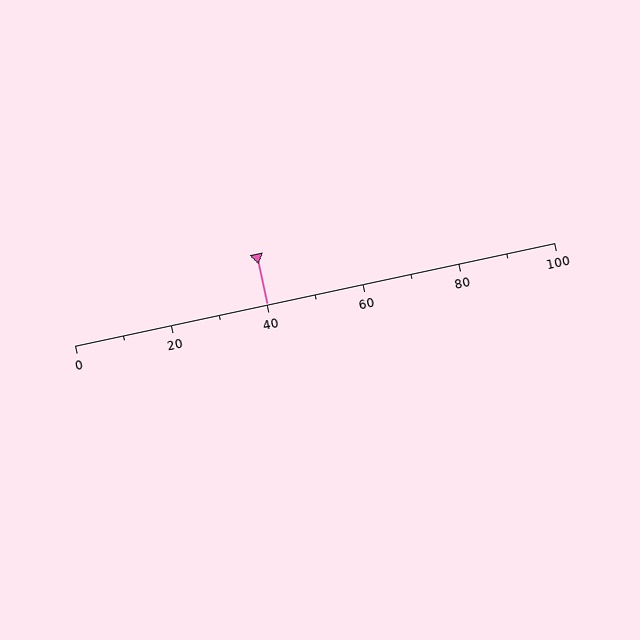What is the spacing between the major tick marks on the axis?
The major ticks are spaced 20 apart.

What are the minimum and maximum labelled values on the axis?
The axis runs from 0 to 100.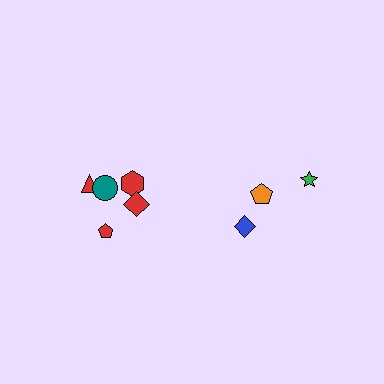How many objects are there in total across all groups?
There are 8 objects.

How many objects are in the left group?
There are 5 objects.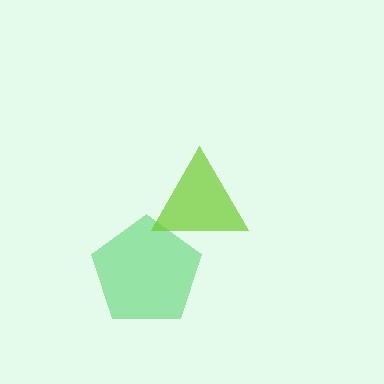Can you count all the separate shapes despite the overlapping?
Yes, there are 2 separate shapes.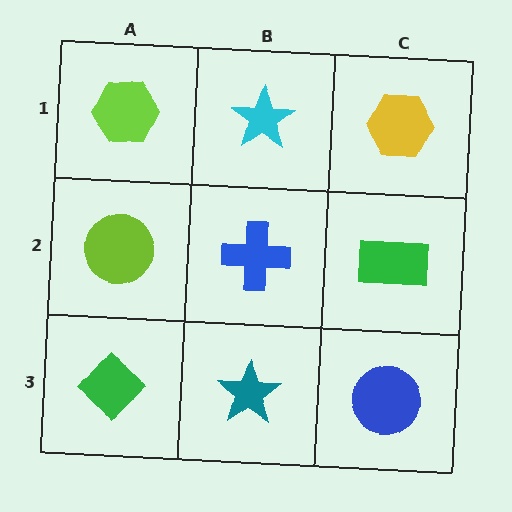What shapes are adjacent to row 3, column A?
A lime circle (row 2, column A), a teal star (row 3, column B).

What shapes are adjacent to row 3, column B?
A blue cross (row 2, column B), a green diamond (row 3, column A), a blue circle (row 3, column C).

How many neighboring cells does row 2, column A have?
3.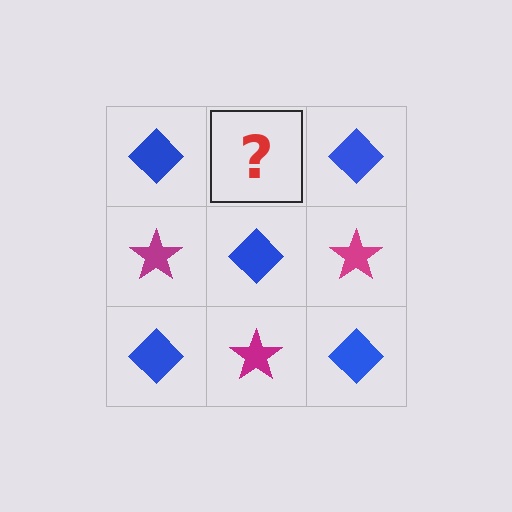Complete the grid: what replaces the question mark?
The question mark should be replaced with a magenta star.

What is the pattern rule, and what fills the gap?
The rule is that it alternates blue diamond and magenta star in a checkerboard pattern. The gap should be filled with a magenta star.